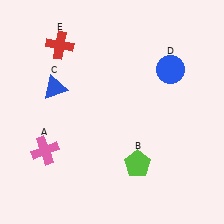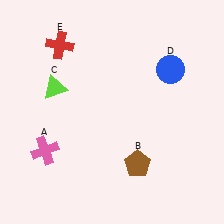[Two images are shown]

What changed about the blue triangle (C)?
In Image 1, C is blue. In Image 2, it changed to lime.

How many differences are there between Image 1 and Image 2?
There are 2 differences between the two images.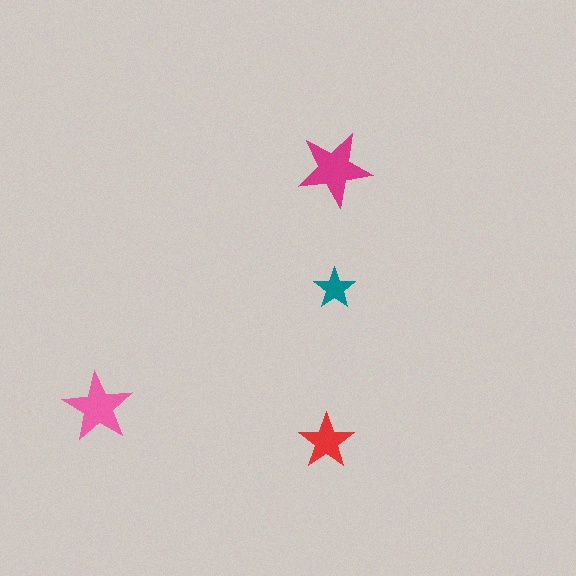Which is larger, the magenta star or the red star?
The magenta one.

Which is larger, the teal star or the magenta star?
The magenta one.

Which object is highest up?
The magenta star is topmost.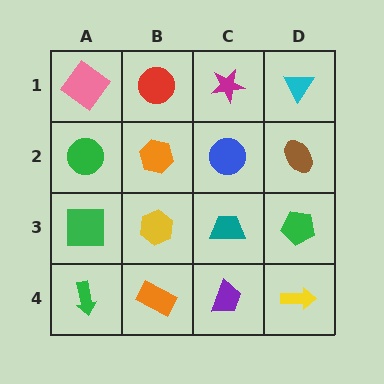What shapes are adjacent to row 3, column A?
A green circle (row 2, column A), a green arrow (row 4, column A), a yellow hexagon (row 3, column B).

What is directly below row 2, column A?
A green square.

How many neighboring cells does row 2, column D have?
3.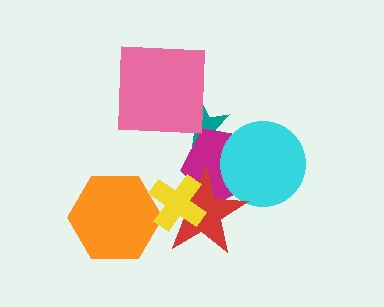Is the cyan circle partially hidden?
Yes, it is partially covered by another shape.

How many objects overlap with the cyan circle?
2 objects overlap with the cyan circle.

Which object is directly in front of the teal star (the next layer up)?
The magenta pentagon is directly in front of the teal star.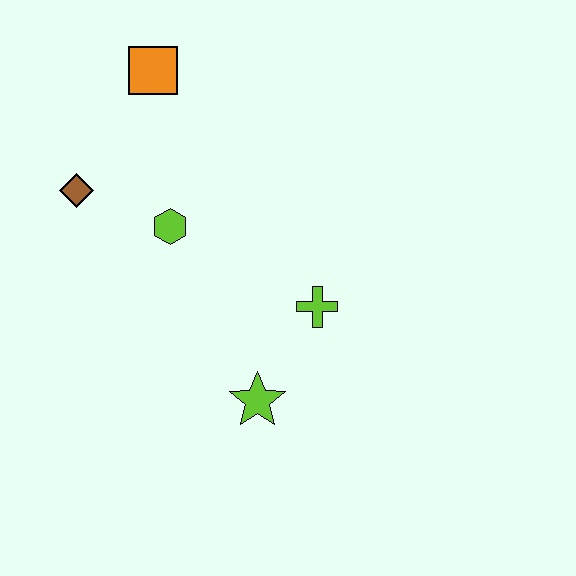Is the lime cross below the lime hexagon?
Yes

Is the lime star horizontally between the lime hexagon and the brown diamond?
No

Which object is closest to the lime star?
The lime cross is closest to the lime star.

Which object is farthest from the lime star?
The orange square is farthest from the lime star.